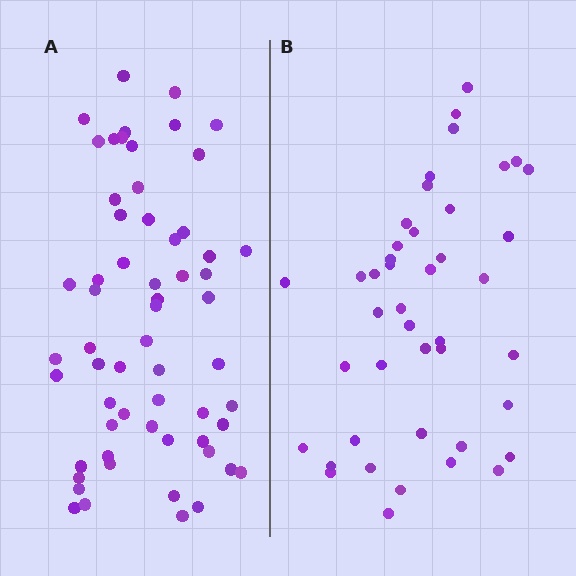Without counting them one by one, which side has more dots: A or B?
Region A (the left region) has more dots.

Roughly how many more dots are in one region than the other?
Region A has approximately 15 more dots than region B.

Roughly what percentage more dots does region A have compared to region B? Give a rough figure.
About 40% more.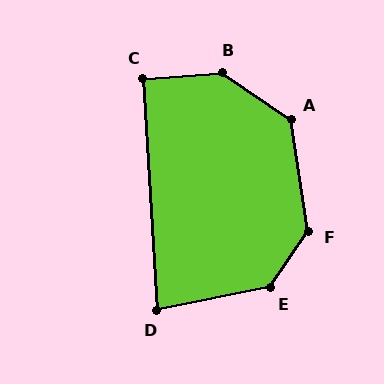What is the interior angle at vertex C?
Approximately 91 degrees (approximately right).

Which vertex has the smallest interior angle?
D, at approximately 82 degrees.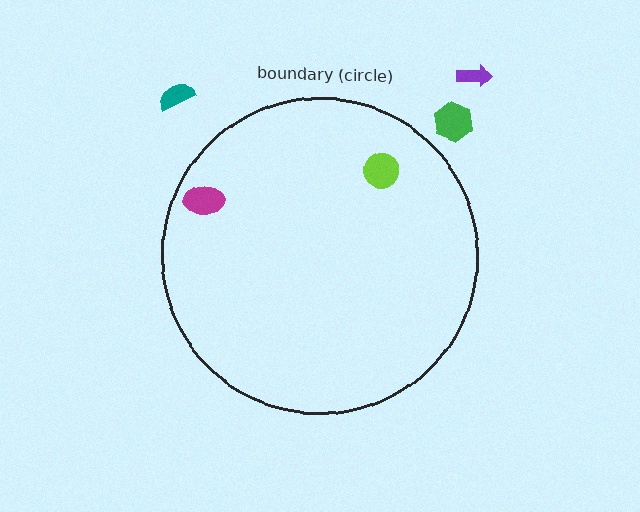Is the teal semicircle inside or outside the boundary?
Outside.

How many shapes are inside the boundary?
2 inside, 3 outside.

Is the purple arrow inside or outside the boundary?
Outside.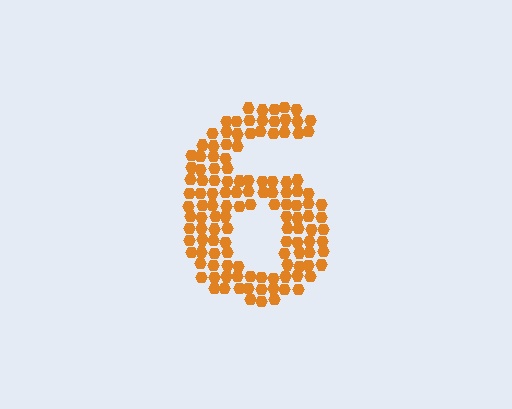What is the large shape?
The large shape is the digit 6.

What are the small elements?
The small elements are hexagons.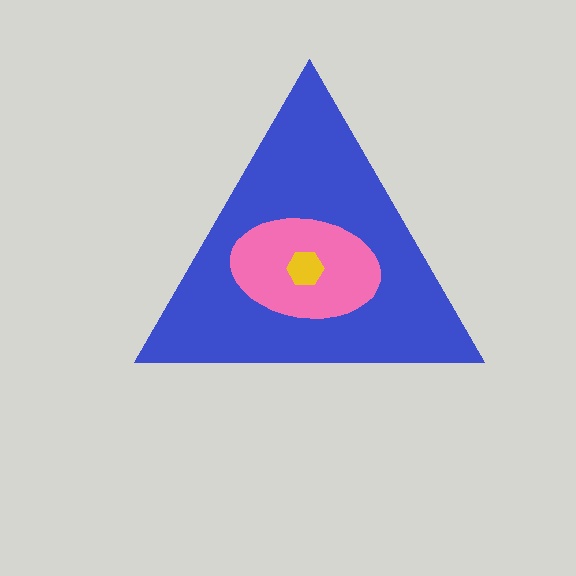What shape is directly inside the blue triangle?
The pink ellipse.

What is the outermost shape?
The blue triangle.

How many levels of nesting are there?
3.